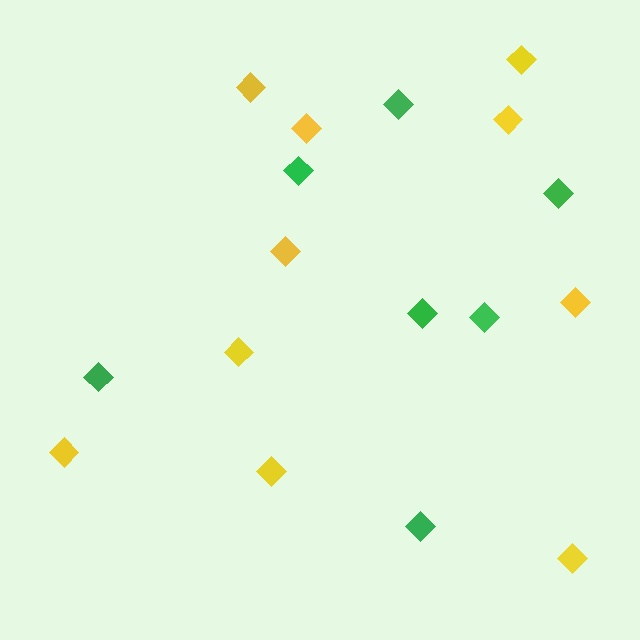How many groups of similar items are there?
There are 2 groups: one group of green diamonds (7) and one group of yellow diamonds (10).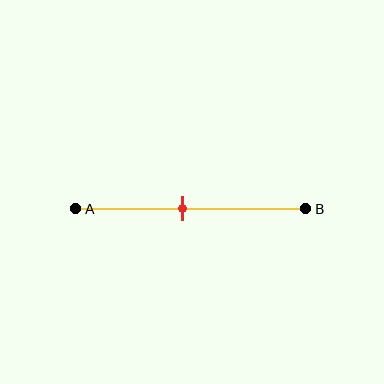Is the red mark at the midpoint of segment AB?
No, the mark is at about 45% from A, not at the 50% midpoint.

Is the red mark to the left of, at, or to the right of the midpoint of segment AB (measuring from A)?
The red mark is to the left of the midpoint of segment AB.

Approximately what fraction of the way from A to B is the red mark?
The red mark is approximately 45% of the way from A to B.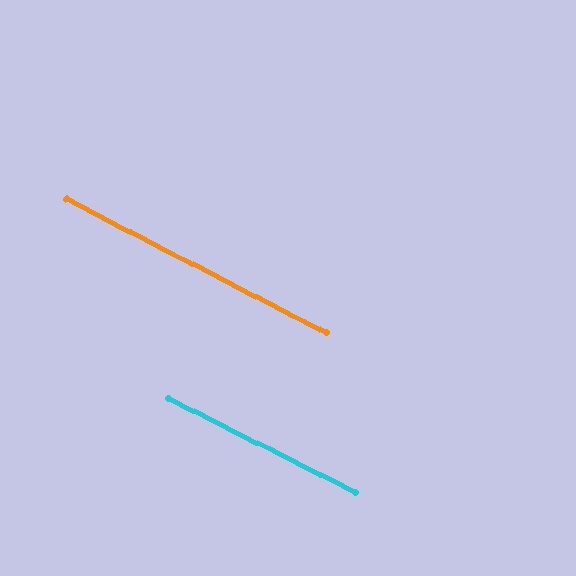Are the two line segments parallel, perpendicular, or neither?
Parallel — their directions differ by only 0.6°.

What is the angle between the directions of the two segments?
Approximately 1 degree.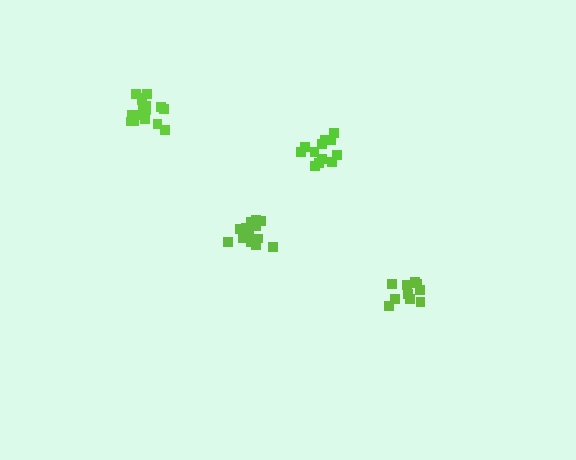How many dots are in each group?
Group 1: 10 dots, Group 2: 16 dots, Group 3: 12 dots, Group 4: 14 dots (52 total).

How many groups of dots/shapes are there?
There are 4 groups.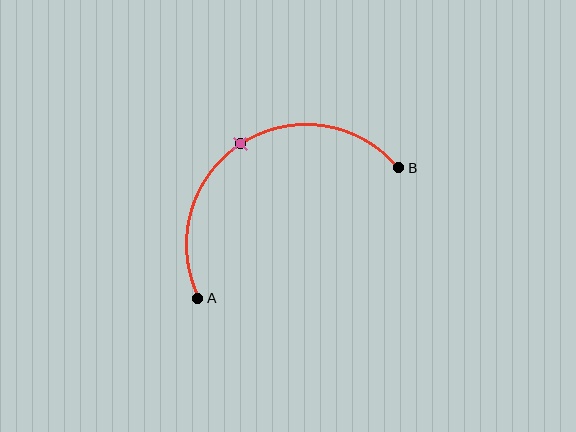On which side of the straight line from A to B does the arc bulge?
The arc bulges above the straight line connecting A and B.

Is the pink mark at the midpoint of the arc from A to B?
Yes. The pink mark lies on the arc at equal arc-length from both A and B — it is the arc midpoint.